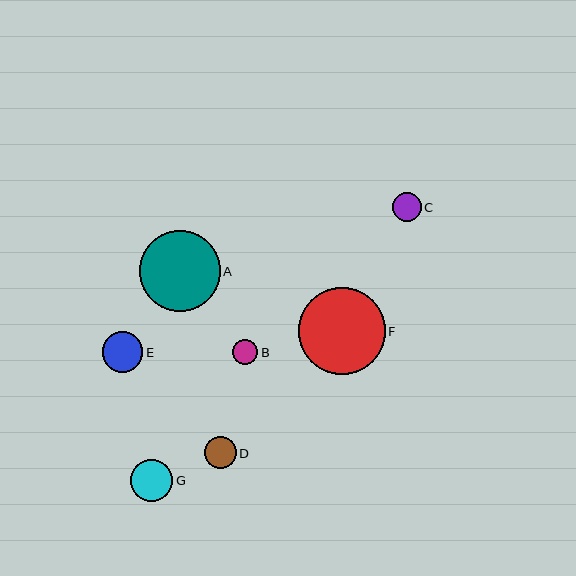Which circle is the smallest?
Circle B is the smallest with a size of approximately 25 pixels.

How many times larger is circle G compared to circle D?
Circle G is approximately 1.3 times the size of circle D.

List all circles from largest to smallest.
From largest to smallest: F, A, G, E, D, C, B.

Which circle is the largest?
Circle F is the largest with a size of approximately 87 pixels.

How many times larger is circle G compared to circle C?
Circle G is approximately 1.5 times the size of circle C.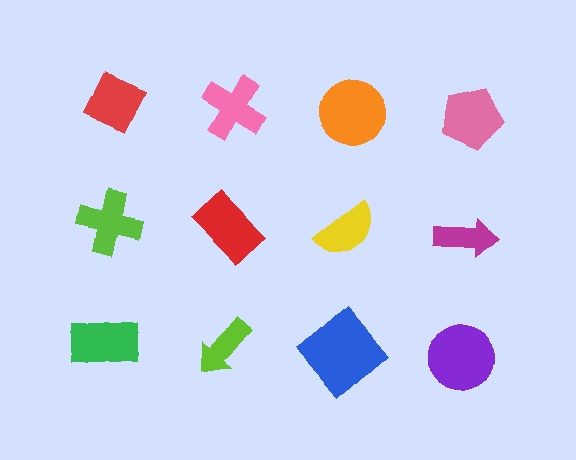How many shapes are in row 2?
4 shapes.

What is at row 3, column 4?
A purple circle.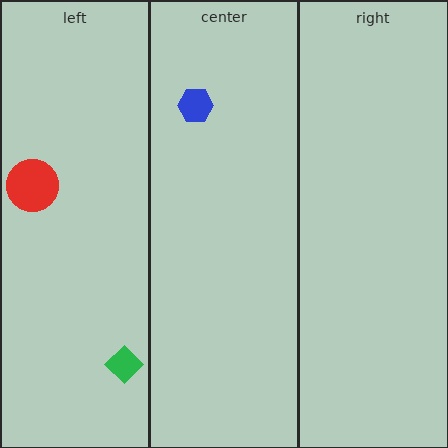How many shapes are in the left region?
2.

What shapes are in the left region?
The green diamond, the red circle.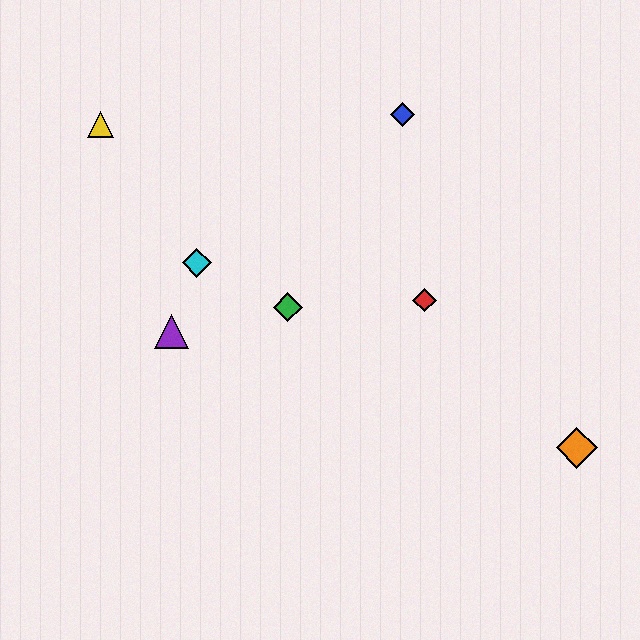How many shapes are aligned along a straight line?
3 shapes (the green diamond, the orange diamond, the cyan diamond) are aligned along a straight line.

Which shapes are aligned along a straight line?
The green diamond, the orange diamond, the cyan diamond are aligned along a straight line.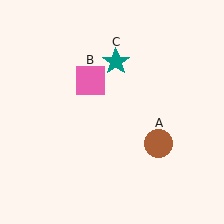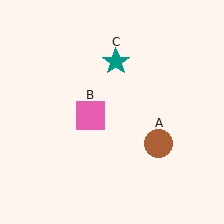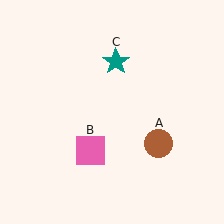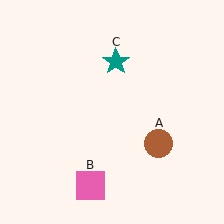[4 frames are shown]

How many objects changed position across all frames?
1 object changed position: pink square (object B).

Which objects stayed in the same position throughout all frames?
Brown circle (object A) and teal star (object C) remained stationary.